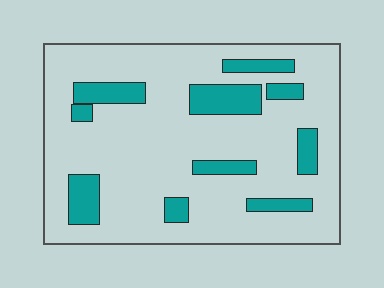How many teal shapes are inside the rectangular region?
10.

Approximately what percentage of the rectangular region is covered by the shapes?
Approximately 20%.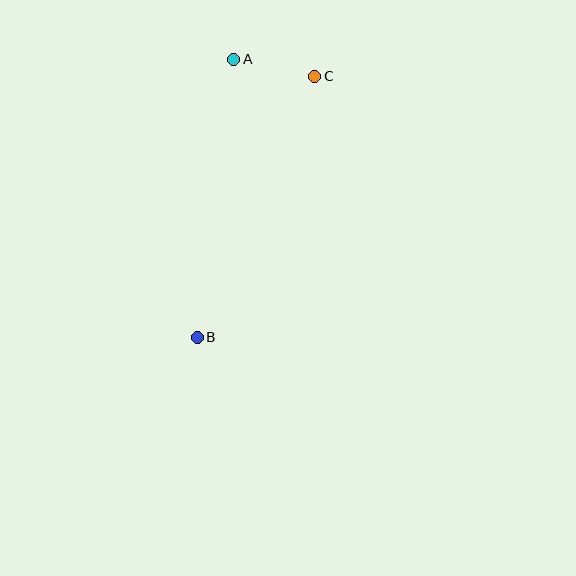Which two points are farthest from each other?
Points B and C are farthest from each other.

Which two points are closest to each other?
Points A and C are closest to each other.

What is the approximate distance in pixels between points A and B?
The distance between A and B is approximately 280 pixels.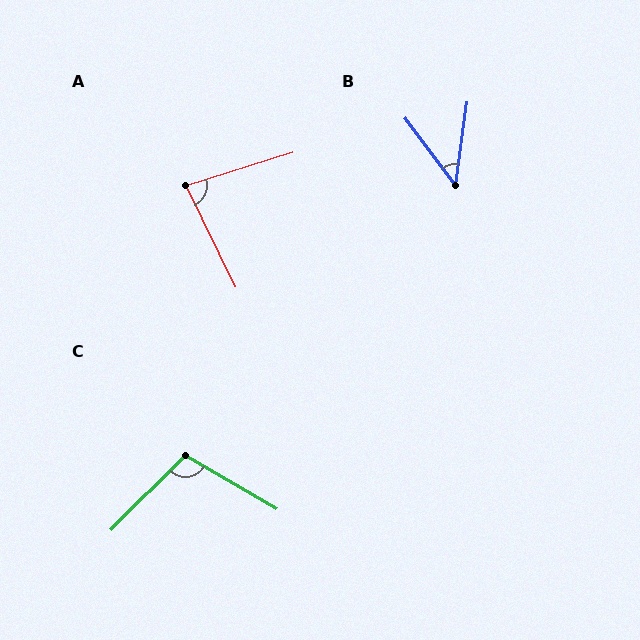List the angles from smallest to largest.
B (44°), A (82°), C (105°).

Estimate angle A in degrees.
Approximately 82 degrees.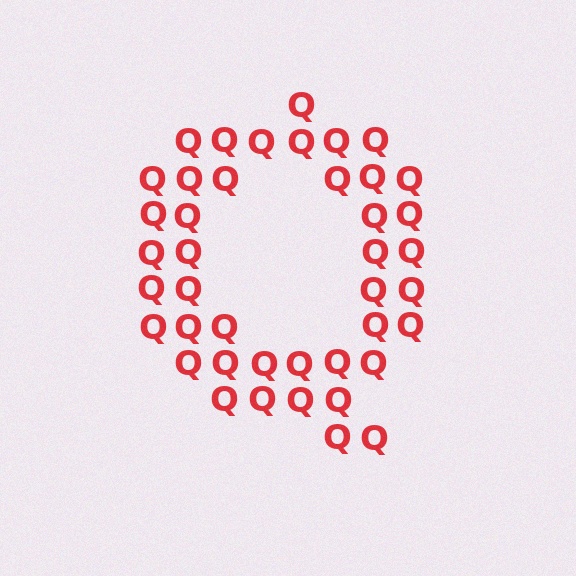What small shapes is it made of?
It is made of small letter Q's.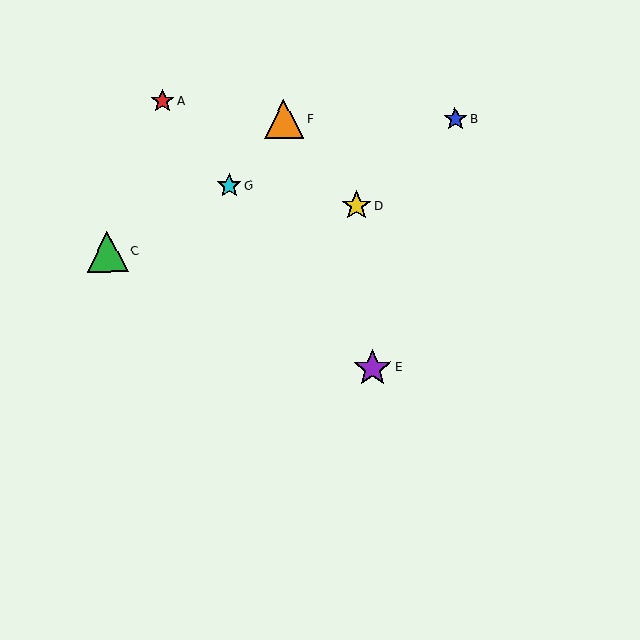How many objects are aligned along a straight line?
3 objects (A, E, G) are aligned along a straight line.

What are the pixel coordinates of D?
Object D is at (357, 205).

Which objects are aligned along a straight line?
Objects A, E, G are aligned along a straight line.